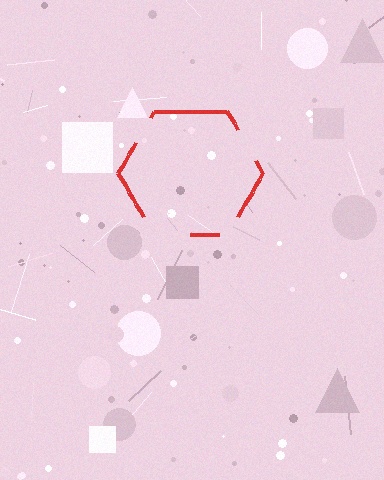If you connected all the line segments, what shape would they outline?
They would outline a hexagon.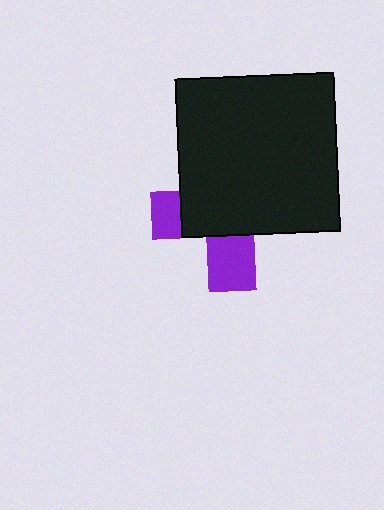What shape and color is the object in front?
The object in front is a black square.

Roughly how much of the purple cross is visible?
A small part of it is visible (roughly 32%).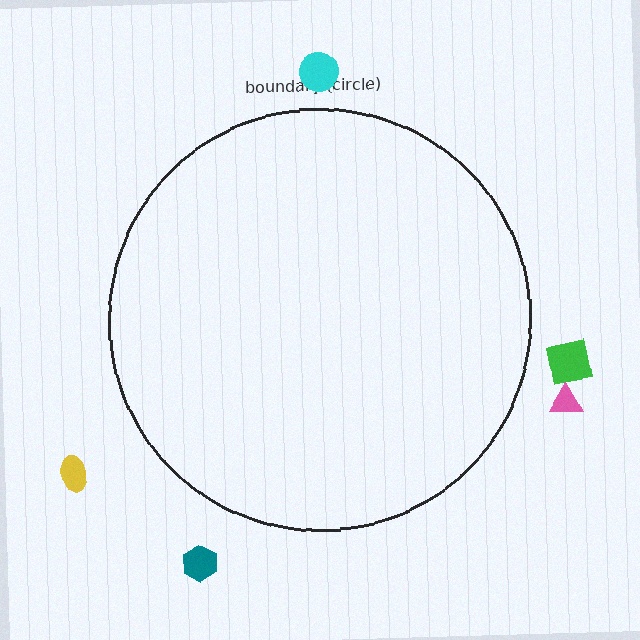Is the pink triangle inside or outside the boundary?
Outside.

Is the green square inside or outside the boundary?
Outside.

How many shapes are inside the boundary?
0 inside, 5 outside.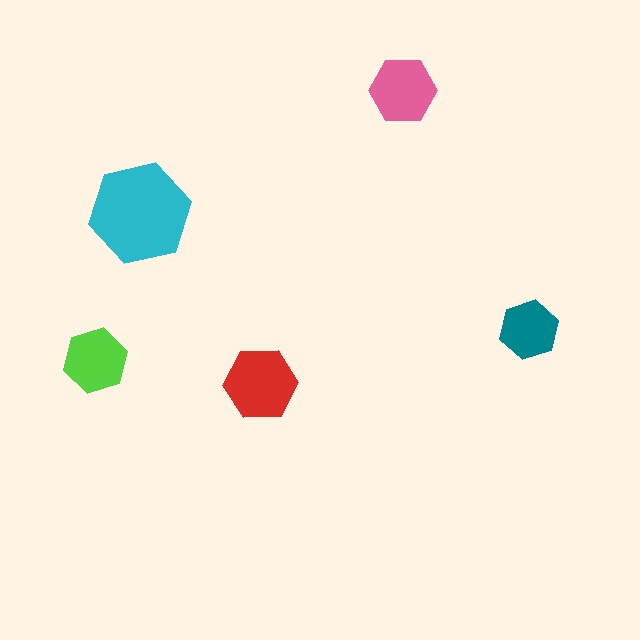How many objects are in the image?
There are 5 objects in the image.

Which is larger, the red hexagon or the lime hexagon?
The red one.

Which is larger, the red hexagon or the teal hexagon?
The red one.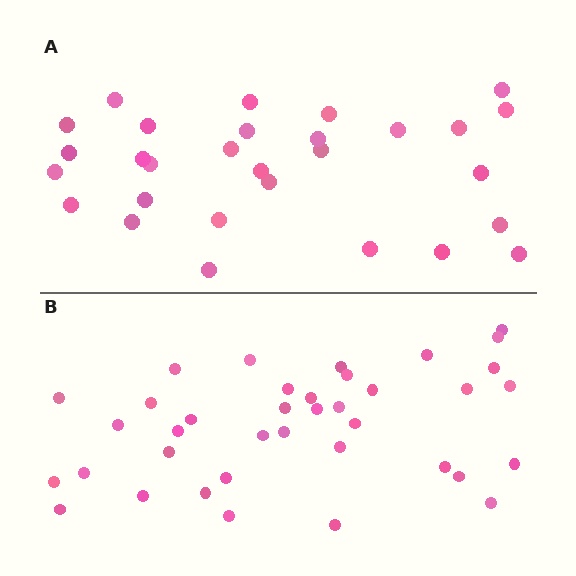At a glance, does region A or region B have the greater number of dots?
Region B (the bottom region) has more dots.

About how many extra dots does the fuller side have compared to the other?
Region B has roughly 8 or so more dots than region A.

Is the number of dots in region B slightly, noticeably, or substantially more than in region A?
Region B has noticeably more, but not dramatically so. The ratio is roughly 1.3 to 1.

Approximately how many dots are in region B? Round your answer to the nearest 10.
About 40 dots. (The exact count is 38, which rounds to 40.)